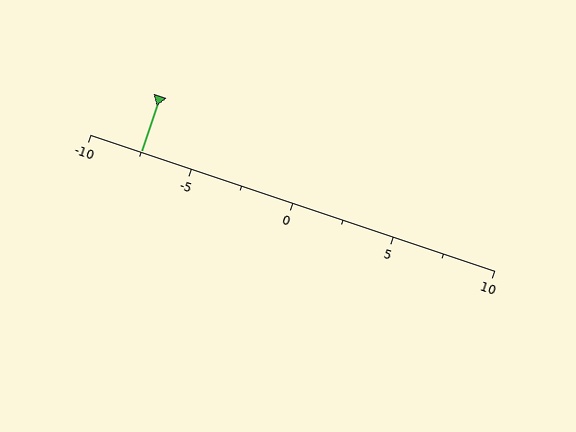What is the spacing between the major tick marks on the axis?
The major ticks are spaced 5 apart.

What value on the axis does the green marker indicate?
The marker indicates approximately -7.5.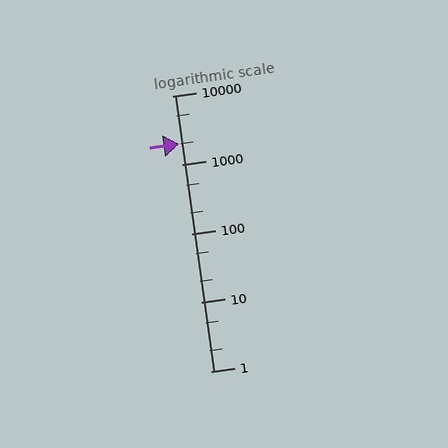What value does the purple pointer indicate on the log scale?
The pointer indicates approximately 2000.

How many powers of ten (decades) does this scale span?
The scale spans 4 decades, from 1 to 10000.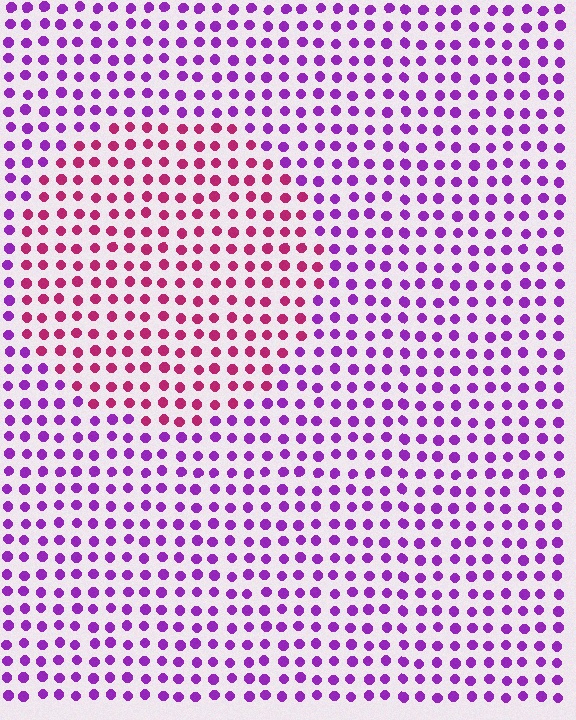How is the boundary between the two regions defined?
The boundary is defined purely by a slight shift in hue (about 45 degrees). Spacing, size, and orientation are identical on both sides.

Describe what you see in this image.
The image is filled with small purple elements in a uniform arrangement. A circle-shaped region is visible where the elements are tinted to a slightly different hue, forming a subtle color boundary.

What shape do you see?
I see a circle.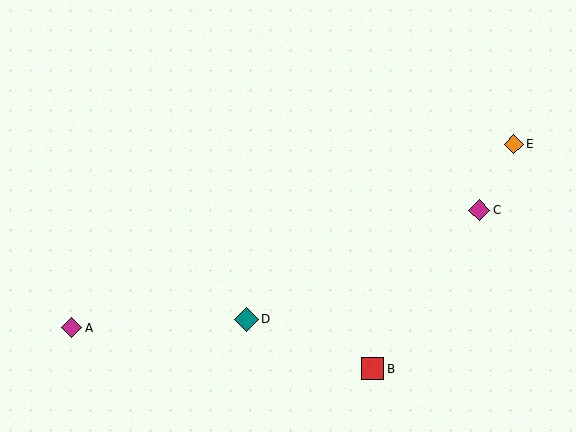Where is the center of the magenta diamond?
The center of the magenta diamond is at (479, 210).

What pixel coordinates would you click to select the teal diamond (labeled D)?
Click at (246, 319) to select the teal diamond D.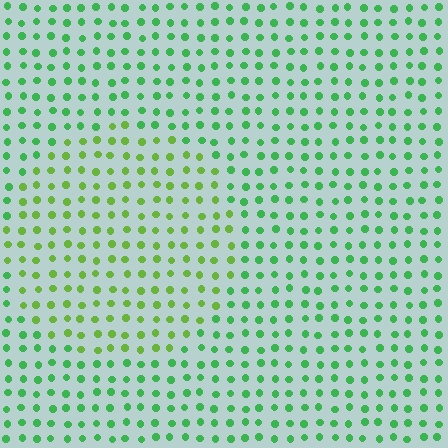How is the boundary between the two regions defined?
The boundary is defined purely by a slight shift in hue (about 32 degrees). Spacing, size, and orientation are identical on both sides.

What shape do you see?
I see a circle.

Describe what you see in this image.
The image is filled with small green elements in a uniform arrangement. A circle-shaped region is visible where the elements are tinted to a slightly different hue, forming a subtle color boundary.